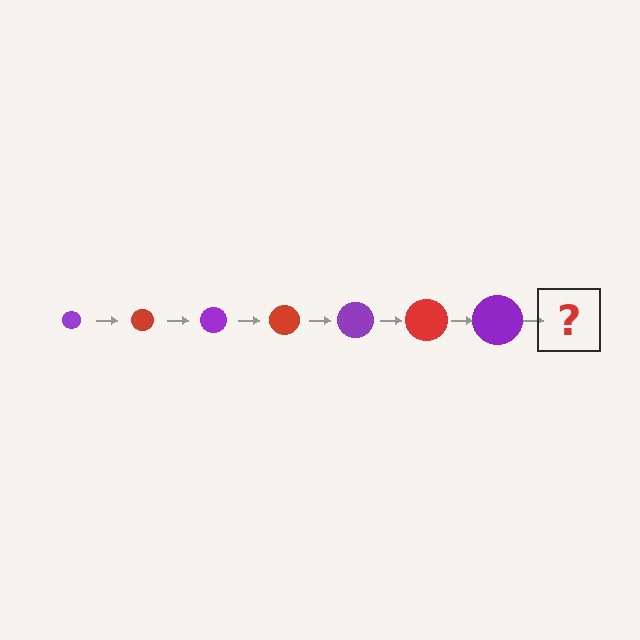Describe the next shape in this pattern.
It should be a red circle, larger than the previous one.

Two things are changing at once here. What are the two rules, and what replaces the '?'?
The two rules are that the circle grows larger each step and the color cycles through purple and red. The '?' should be a red circle, larger than the previous one.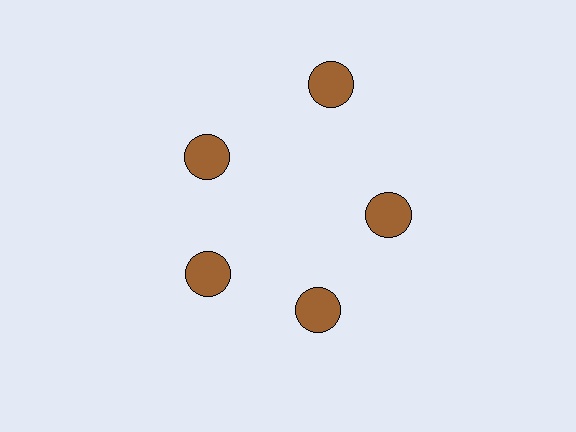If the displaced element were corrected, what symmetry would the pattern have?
It would have 5-fold rotational symmetry — the pattern would map onto itself every 72 degrees.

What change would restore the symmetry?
The symmetry would be restored by moving it inward, back onto the ring so that all 5 circles sit at equal angles and equal distance from the center.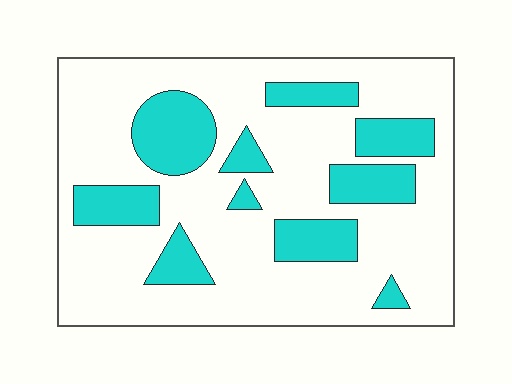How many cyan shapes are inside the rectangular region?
10.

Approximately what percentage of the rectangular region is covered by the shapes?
Approximately 25%.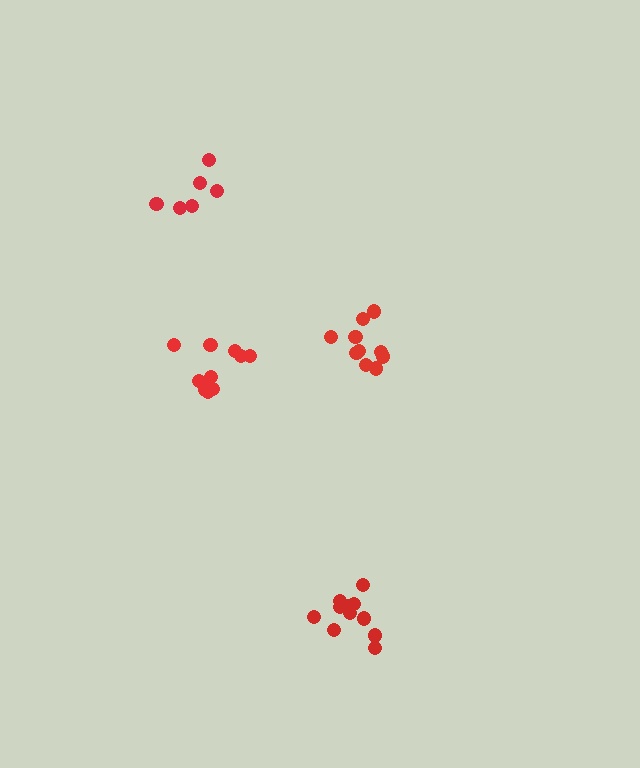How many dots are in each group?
Group 1: 6 dots, Group 2: 10 dots, Group 3: 11 dots, Group 4: 10 dots (37 total).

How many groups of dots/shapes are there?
There are 4 groups.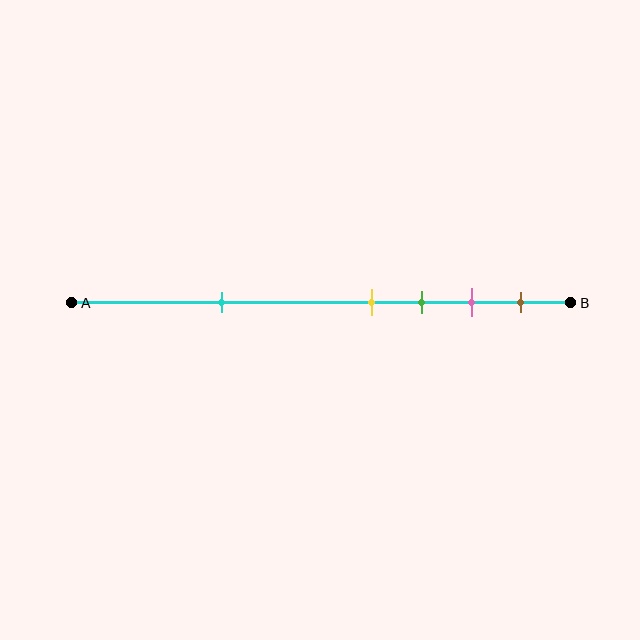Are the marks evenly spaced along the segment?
No, the marks are not evenly spaced.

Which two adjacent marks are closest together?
The yellow and green marks are the closest adjacent pair.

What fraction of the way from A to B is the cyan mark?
The cyan mark is approximately 30% (0.3) of the way from A to B.